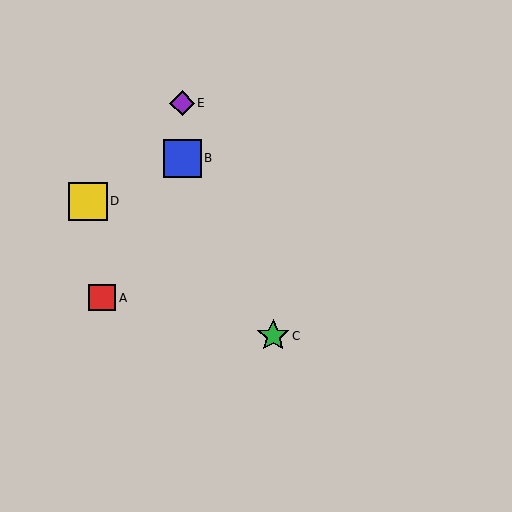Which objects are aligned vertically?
Objects B, E are aligned vertically.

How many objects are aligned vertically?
2 objects (B, E) are aligned vertically.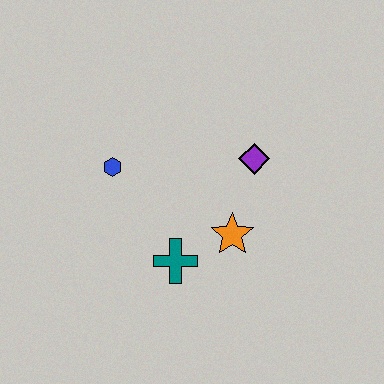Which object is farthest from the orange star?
The blue hexagon is farthest from the orange star.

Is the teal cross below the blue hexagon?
Yes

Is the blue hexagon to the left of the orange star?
Yes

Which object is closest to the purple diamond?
The orange star is closest to the purple diamond.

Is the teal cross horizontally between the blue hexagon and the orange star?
Yes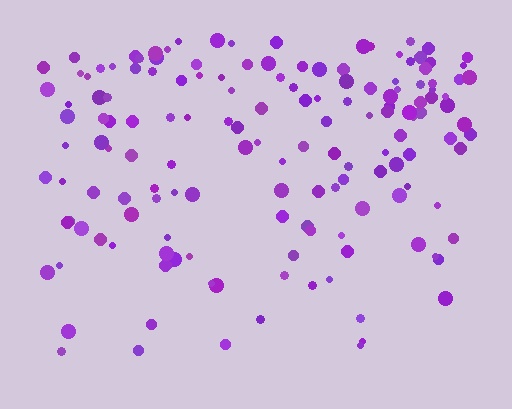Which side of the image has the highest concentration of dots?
The top.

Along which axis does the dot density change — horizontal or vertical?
Vertical.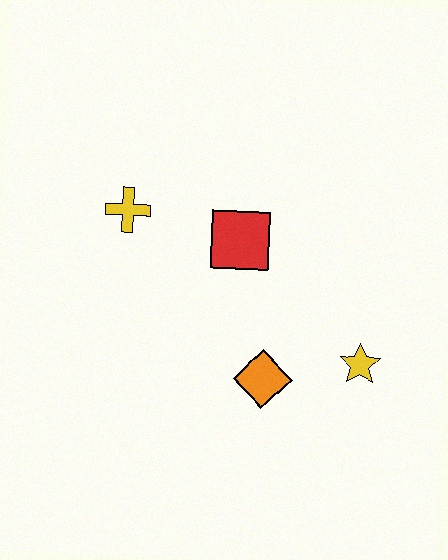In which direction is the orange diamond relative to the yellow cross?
The orange diamond is below the yellow cross.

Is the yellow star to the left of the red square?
No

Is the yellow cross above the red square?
Yes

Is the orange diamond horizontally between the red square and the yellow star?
Yes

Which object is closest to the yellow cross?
The red square is closest to the yellow cross.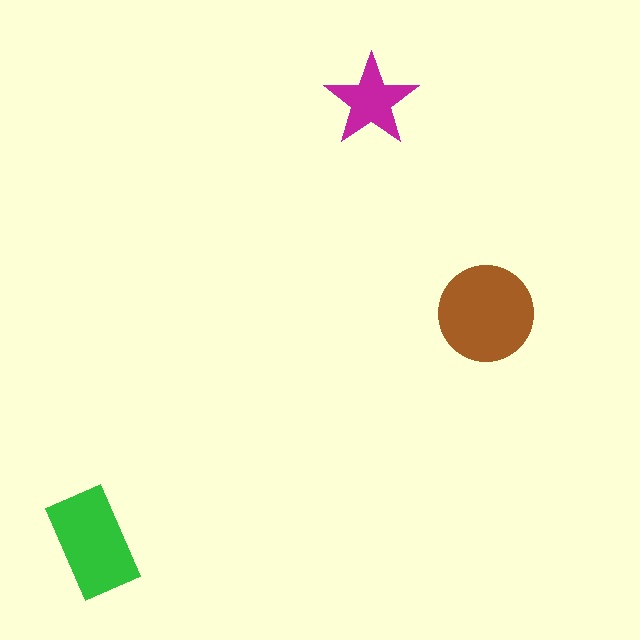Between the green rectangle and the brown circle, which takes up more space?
The brown circle.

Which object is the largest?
The brown circle.